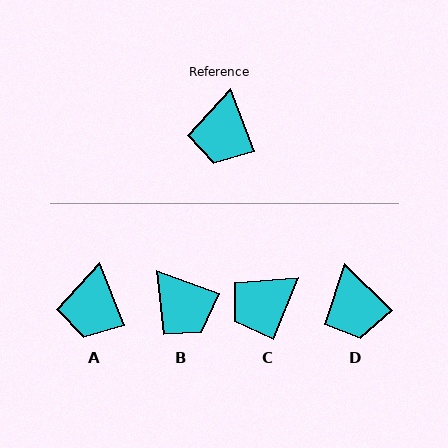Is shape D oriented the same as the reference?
No, it is off by about 25 degrees.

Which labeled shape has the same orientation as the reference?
A.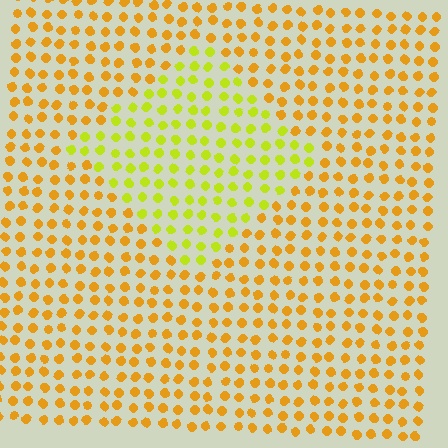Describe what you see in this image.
The image is filled with small orange elements in a uniform arrangement. A diamond-shaped region is visible where the elements are tinted to a slightly different hue, forming a subtle color boundary.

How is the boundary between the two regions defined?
The boundary is defined purely by a slight shift in hue (about 35 degrees). Spacing, size, and orientation are identical on both sides.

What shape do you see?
I see a diamond.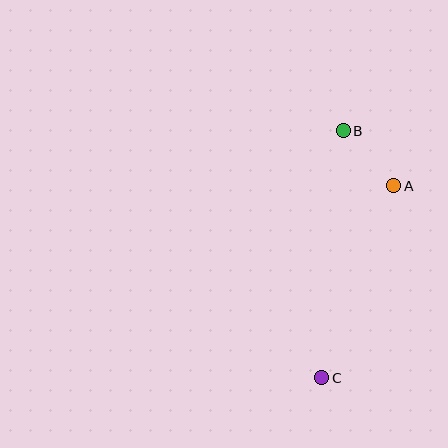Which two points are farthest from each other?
Points B and C are farthest from each other.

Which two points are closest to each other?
Points A and B are closest to each other.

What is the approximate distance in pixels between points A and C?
The distance between A and C is approximately 205 pixels.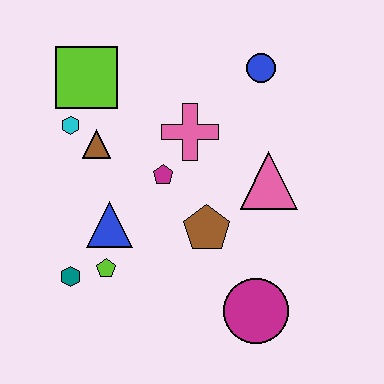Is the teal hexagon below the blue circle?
Yes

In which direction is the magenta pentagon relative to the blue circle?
The magenta pentagon is below the blue circle.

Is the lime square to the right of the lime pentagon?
No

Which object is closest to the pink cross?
The magenta pentagon is closest to the pink cross.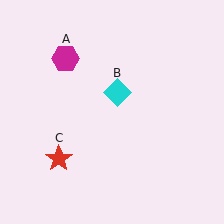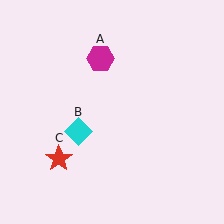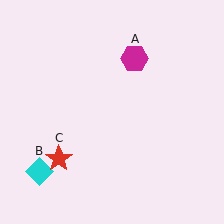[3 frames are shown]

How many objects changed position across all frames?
2 objects changed position: magenta hexagon (object A), cyan diamond (object B).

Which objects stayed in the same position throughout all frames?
Red star (object C) remained stationary.